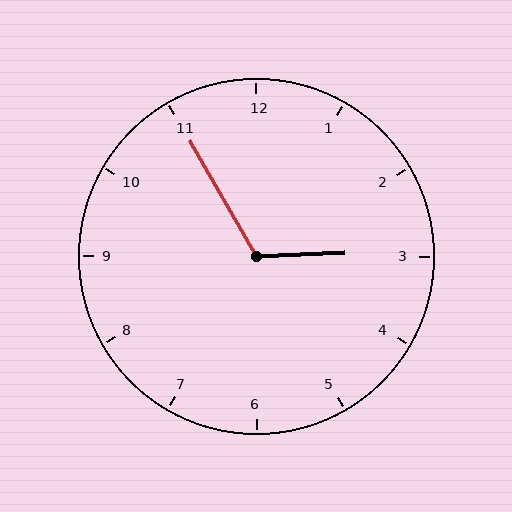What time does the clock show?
2:55.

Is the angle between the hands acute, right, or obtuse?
It is obtuse.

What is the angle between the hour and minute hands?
Approximately 118 degrees.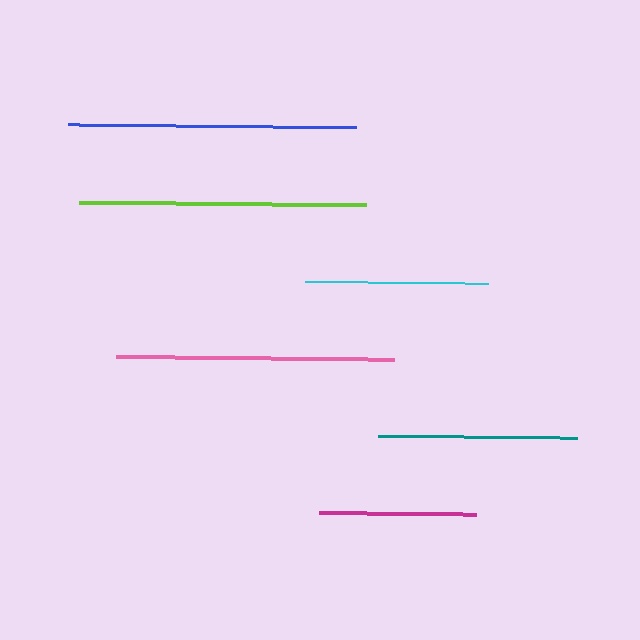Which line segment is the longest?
The blue line is the longest at approximately 288 pixels.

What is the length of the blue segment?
The blue segment is approximately 288 pixels long.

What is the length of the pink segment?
The pink segment is approximately 277 pixels long.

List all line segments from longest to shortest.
From longest to shortest: blue, lime, pink, teal, cyan, magenta.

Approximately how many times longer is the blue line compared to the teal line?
The blue line is approximately 1.4 times the length of the teal line.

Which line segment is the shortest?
The magenta line is the shortest at approximately 157 pixels.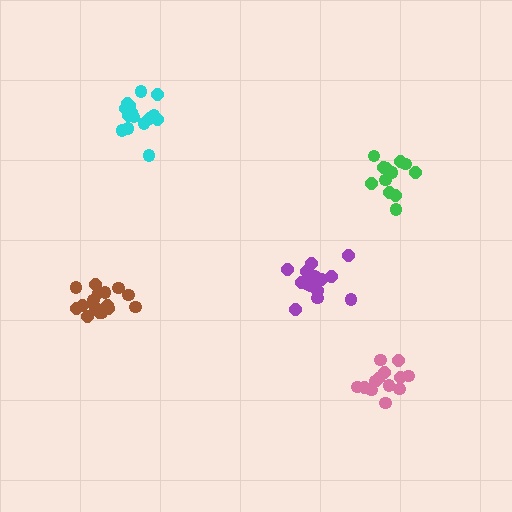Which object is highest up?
The cyan cluster is topmost.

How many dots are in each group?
Group 1: 12 dots, Group 2: 16 dots, Group 3: 16 dots, Group 4: 15 dots, Group 5: 13 dots (72 total).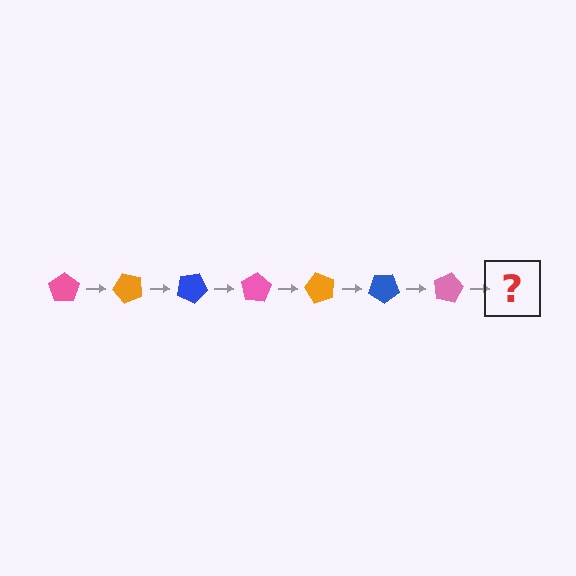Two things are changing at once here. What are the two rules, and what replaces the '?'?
The two rules are that it rotates 50 degrees each step and the color cycles through pink, orange, and blue. The '?' should be an orange pentagon, rotated 350 degrees from the start.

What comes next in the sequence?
The next element should be an orange pentagon, rotated 350 degrees from the start.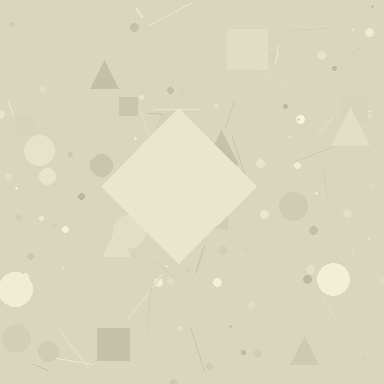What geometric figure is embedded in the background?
A diamond is embedded in the background.